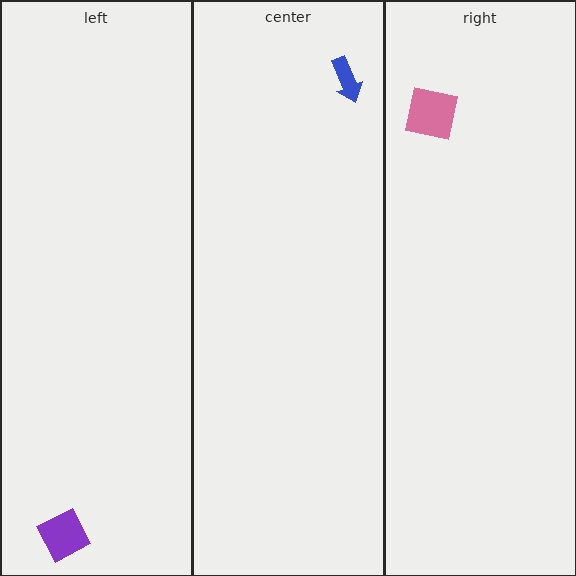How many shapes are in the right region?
1.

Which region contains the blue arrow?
The center region.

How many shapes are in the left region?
1.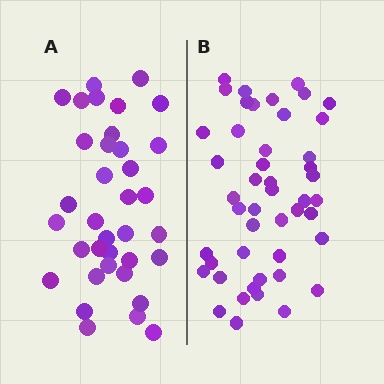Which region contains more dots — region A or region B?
Region B (the right region) has more dots.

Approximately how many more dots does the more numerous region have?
Region B has roughly 12 or so more dots than region A.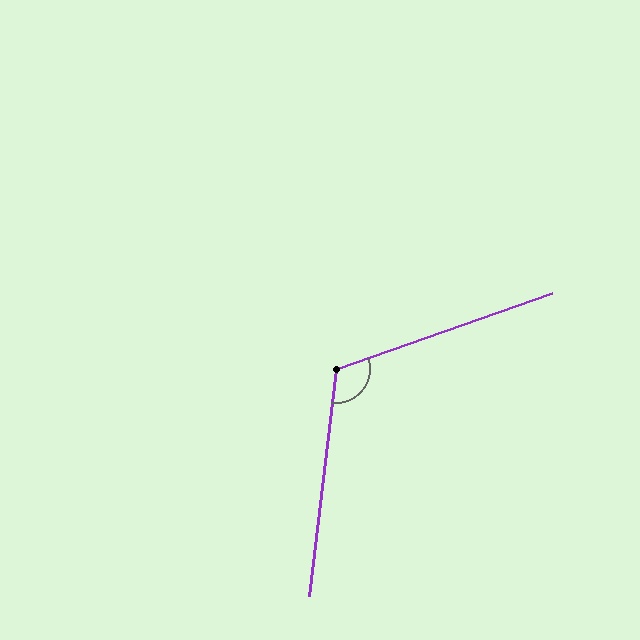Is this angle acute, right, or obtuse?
It is obtuse.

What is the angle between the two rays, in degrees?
Approximately 116 degrees.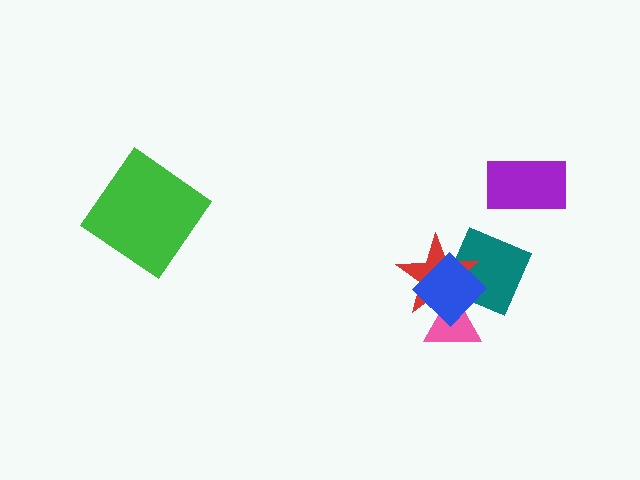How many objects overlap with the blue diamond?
3 objects overlap with the blue diamond.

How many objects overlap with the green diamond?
0 objects overlap with the green diamond.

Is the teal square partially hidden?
Yes, it is partially covered by another shape.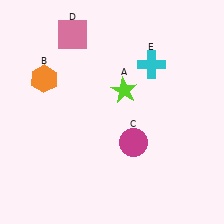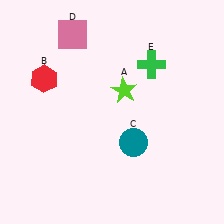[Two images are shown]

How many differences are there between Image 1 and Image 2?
There are 3 differences between the two images.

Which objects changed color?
B changed from orange to red. C changed from magenta to teal. E changed from cyan to green.